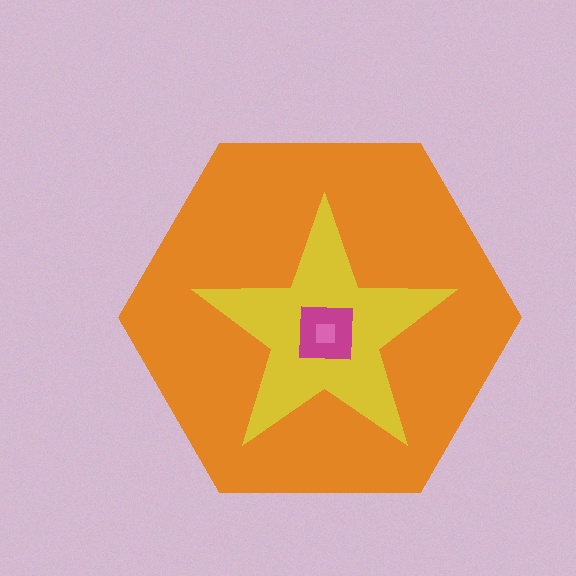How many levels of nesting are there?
4.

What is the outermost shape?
The orange hexagon.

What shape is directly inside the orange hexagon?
The yellow star.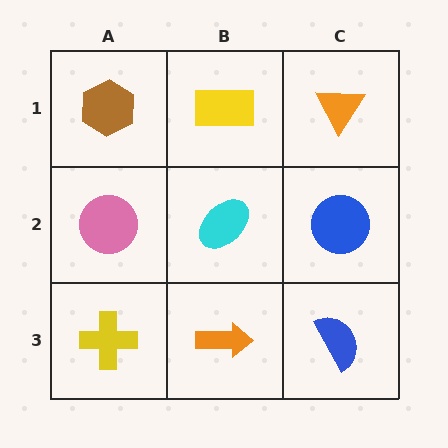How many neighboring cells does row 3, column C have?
2.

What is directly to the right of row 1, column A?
A yellow rectangle.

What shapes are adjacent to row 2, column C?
An orange triangle (row 1, column C), a blue semicircle (row 3, column C), a cyan ellipse (row 2, column B).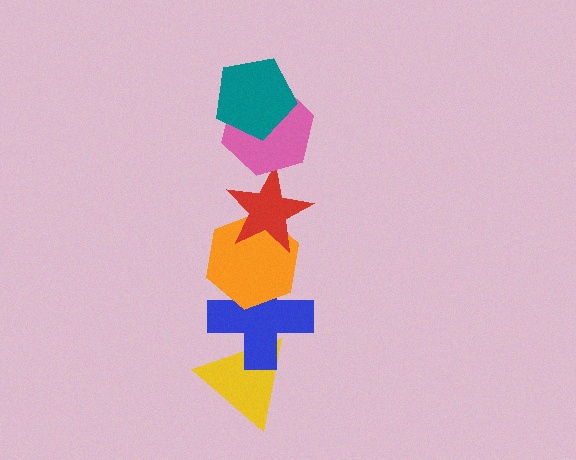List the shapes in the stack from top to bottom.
From top to bottom: the teal pentagon, the pink hexagon, the red star, the orange hexagon, the blue cross, the yellow triangle.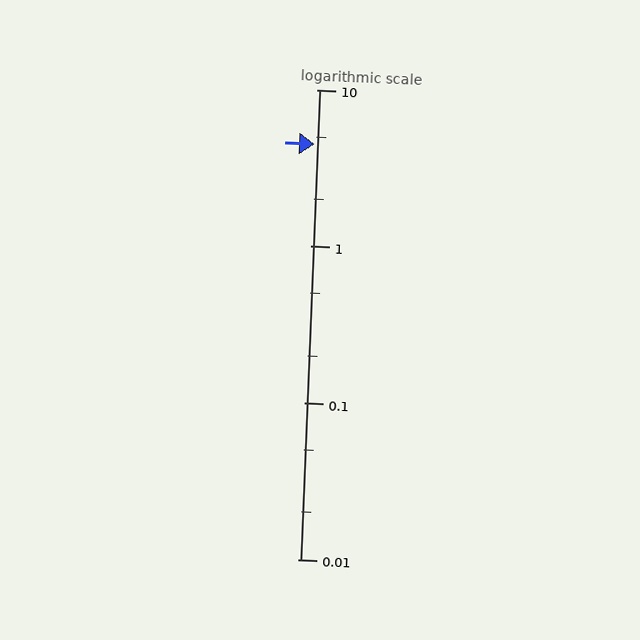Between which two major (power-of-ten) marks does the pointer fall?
The pointer is between 1 and 10.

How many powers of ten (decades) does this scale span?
The scale spans 3 decades, from 0.01 to 10.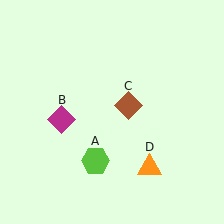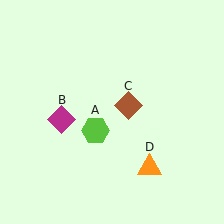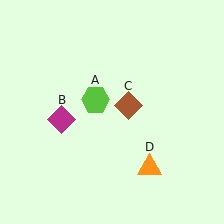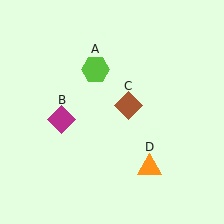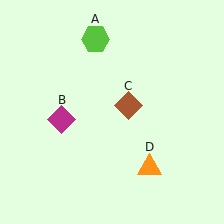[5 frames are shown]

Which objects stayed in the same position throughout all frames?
Magenta diamond (object B) and brown diamond (object C) and orange triangle (object D) remained stationary.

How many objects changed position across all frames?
1 object changed position: lime hexagon (object A).